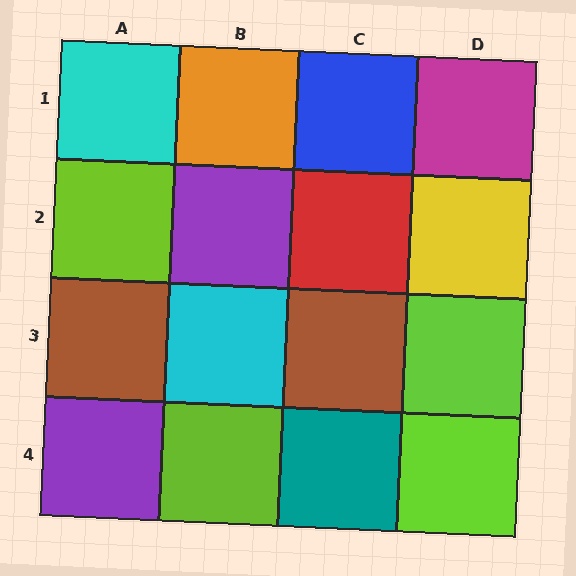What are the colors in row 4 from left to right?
Purple, lime, teal, lime.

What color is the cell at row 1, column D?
Magenta.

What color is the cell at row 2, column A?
Lime.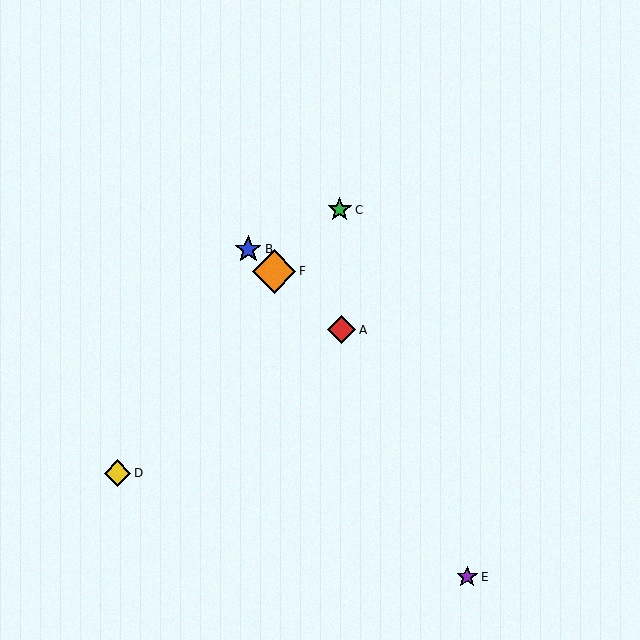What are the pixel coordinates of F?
Object F is at (274, 271).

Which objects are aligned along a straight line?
Objects A, B, F are aligned along a straight line.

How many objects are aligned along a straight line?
3 objects (A, B, F) are aligned along a straight line.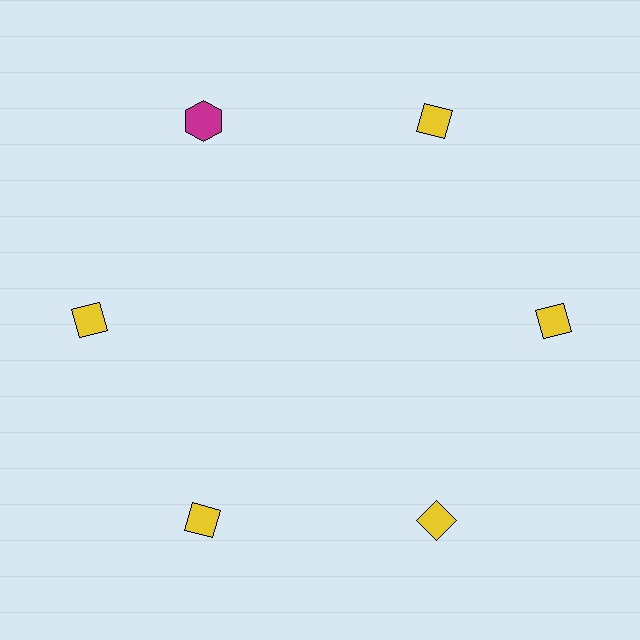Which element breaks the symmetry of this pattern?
The magenta hexagon at roughly the 11 o'clock position breaks the symmetry. All other shapes are yellow diamonds.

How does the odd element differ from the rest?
It differs in both color (magenta instead of yellow) and shape (hexagon instead of diamond).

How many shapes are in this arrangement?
There are 6 shapes arranged in a ring pattern.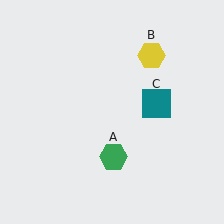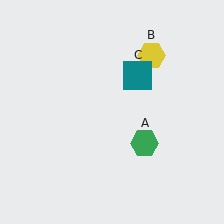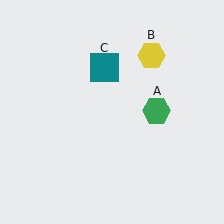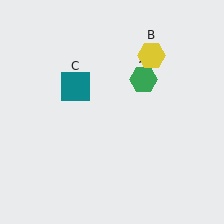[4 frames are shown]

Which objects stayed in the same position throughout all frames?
Yellow hexagon (object B) remained stationary.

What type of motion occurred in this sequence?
The green hexagon (object A), teal square (object C) rotated counterclockwise around the center of the scene.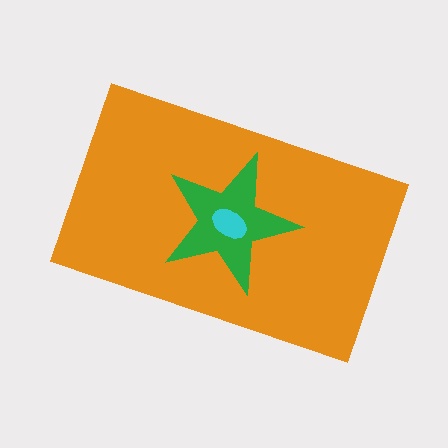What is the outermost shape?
The orange rectangle.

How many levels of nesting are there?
3.